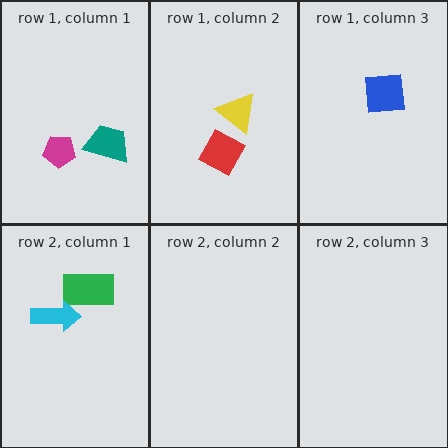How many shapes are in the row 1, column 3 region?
1.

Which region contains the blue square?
The row 1, column 3 region.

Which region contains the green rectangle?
The row 2, column 1 region.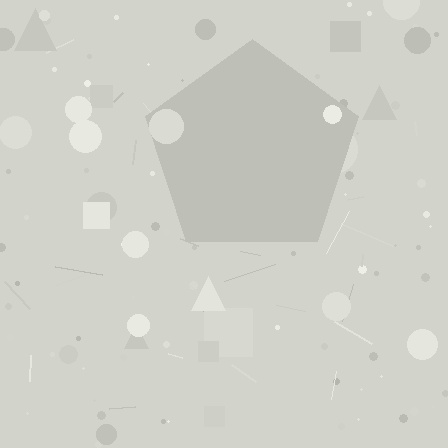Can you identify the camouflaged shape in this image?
The camouflaged shape is a pentagon.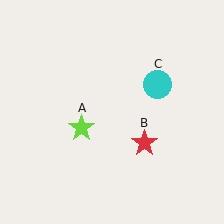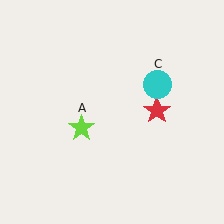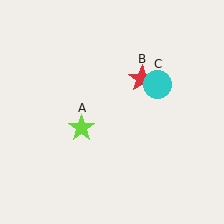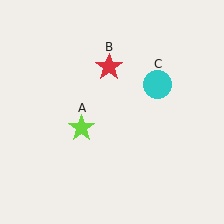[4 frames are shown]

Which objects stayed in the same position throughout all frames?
Lime star (object A) and cyan circle (object C) remained stationary.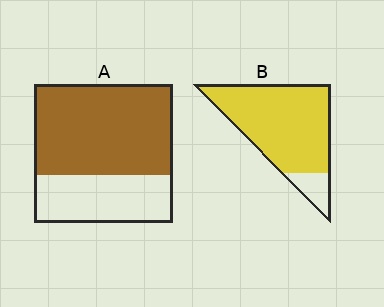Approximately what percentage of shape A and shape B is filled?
A is approximately 65% and B is approximately 85%.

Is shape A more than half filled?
Yes.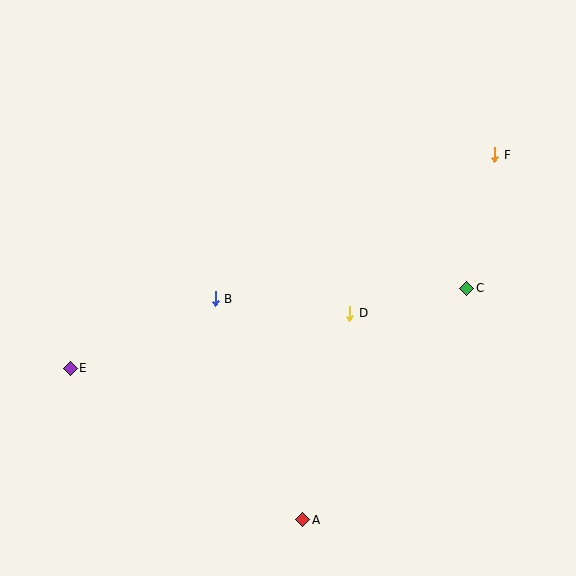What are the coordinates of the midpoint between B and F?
The midpoint between B and F is at (355, 227).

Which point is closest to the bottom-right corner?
Point A is closest to the bottom-right corner.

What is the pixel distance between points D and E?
The distance between D and E is 285 pixels.